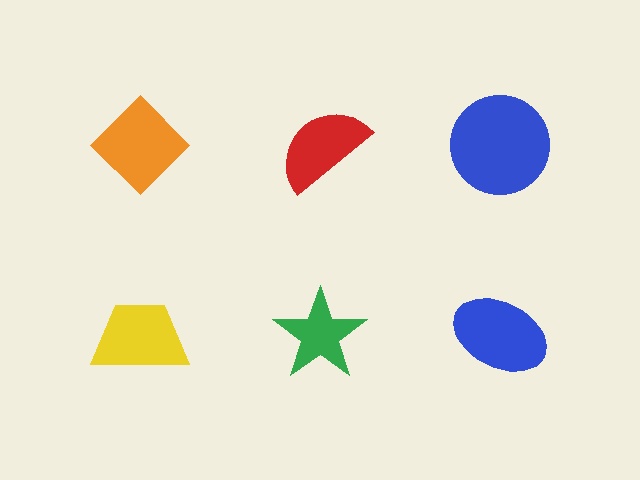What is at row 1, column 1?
An orange diamond.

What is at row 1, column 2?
A red semicircle.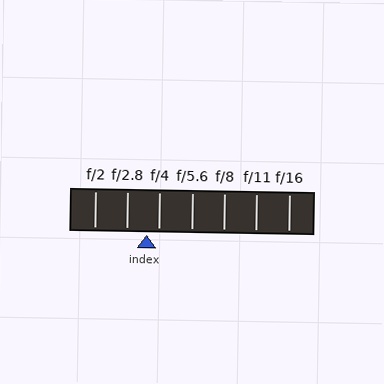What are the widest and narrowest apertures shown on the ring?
The widest aperture shown is f/2 and the narrowest is f/16.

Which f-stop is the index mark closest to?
The index mark is closest to f/4.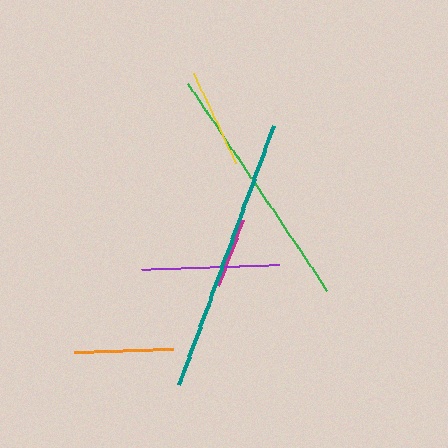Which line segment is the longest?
The teal line is the longest at approximately 274 pixels.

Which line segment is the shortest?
The magenta line is the shortest at approximately 70 pixels.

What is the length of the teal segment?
The teal segment is approximately 274 pixels long.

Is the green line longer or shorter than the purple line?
The green line is longer than the purple line.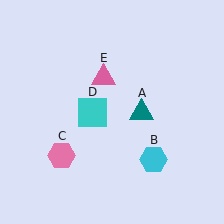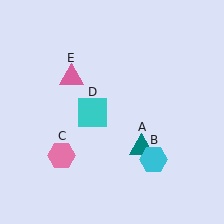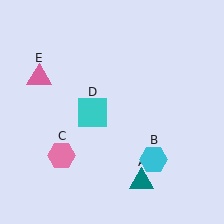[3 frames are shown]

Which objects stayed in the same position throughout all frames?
Cyan hexagon (object B) and pink hexagon (object C) and cyan square (object D) remained stationary.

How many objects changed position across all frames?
2 objects changed position: teal triangle (object A), pink triangle (object E).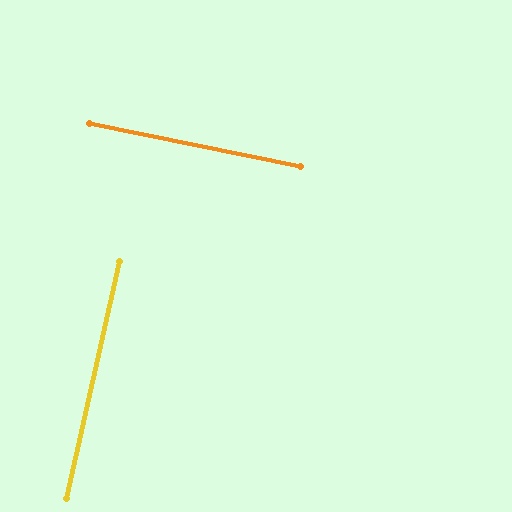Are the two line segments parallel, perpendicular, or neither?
Perpendicular — they meet at approximately 89°.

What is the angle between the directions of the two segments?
Approximately 89 degrees.